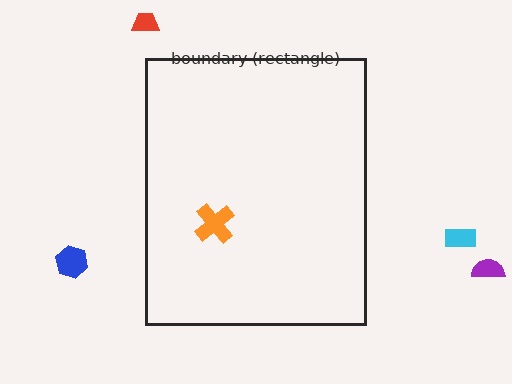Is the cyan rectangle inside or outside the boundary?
Outside.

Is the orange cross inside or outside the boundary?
Inside.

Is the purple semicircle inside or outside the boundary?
Outside.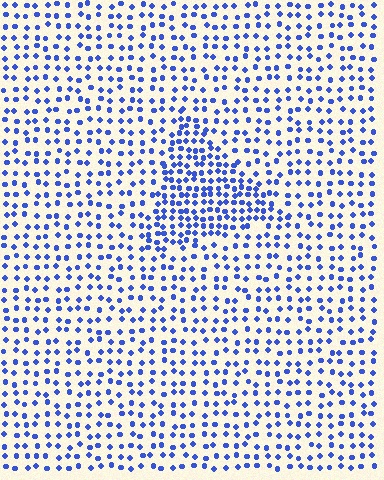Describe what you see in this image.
The image contains small blue elements arranged at two different densities. A triangle-shaped region is visible where the elements are more densely packed than the surrounding area.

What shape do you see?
I see a triangle.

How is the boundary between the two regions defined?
The boundary is defined by a change in element density (approximately 1.9x ratio). All elements are the same color, size, and shape.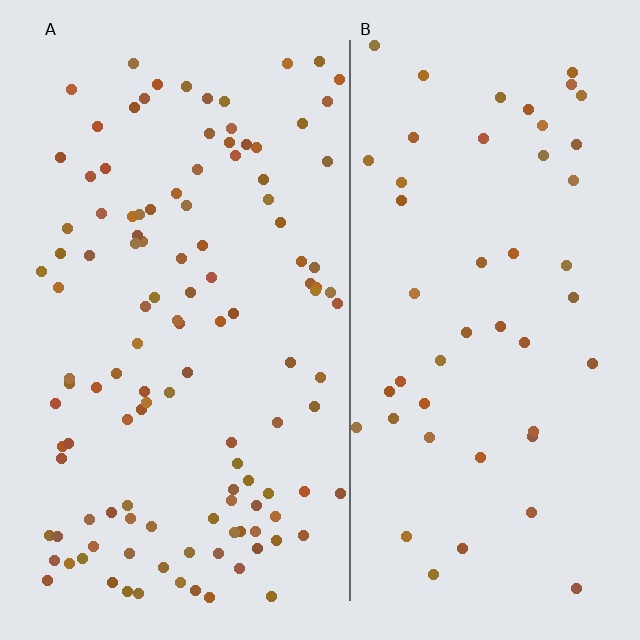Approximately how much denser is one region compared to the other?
Approximately 2.4× — region A over region B.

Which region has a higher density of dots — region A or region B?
A (the left).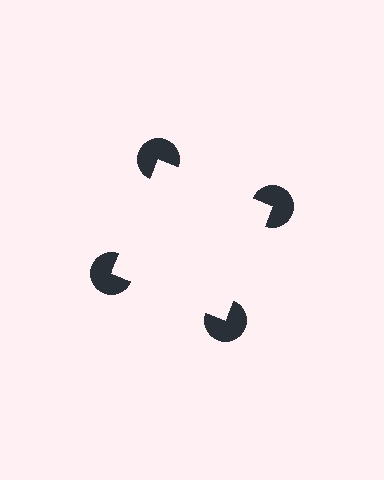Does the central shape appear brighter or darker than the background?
It typically appears slightly brighter than the background, even though no actual brightness change is drawn.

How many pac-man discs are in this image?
There are 4 — one at each vertex of the illusory square.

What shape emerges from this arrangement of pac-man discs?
An illusory square — its edges are inferred from the aligned wedge cuts in the pac-man discs, not physically drawn.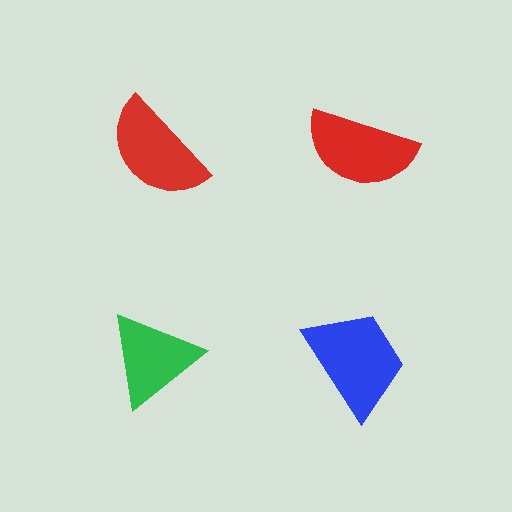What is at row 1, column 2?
A red semicircle.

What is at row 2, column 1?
A green triangle.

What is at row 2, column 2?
A blue trapezoid.